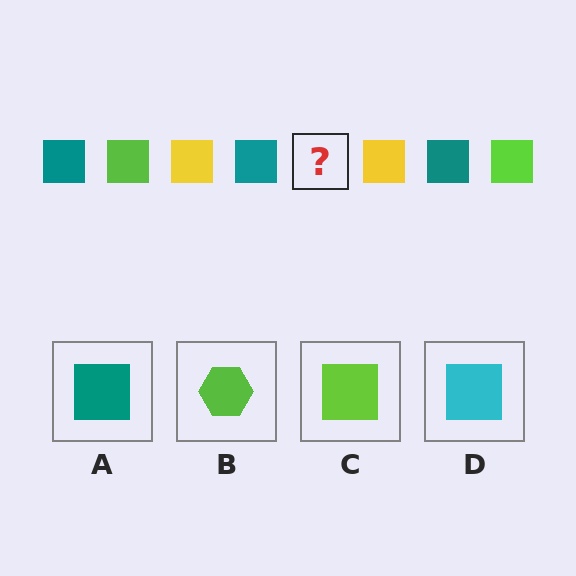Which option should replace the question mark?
Option C.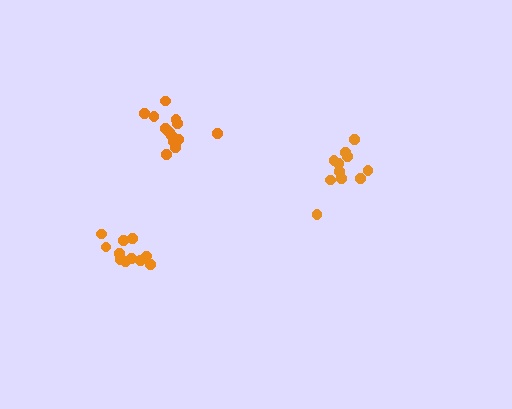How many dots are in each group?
Group 1: 13 dots, Group 2: 11 dots, Group 3: 11 dots (35 total).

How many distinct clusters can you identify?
There are 3 distinct clusters.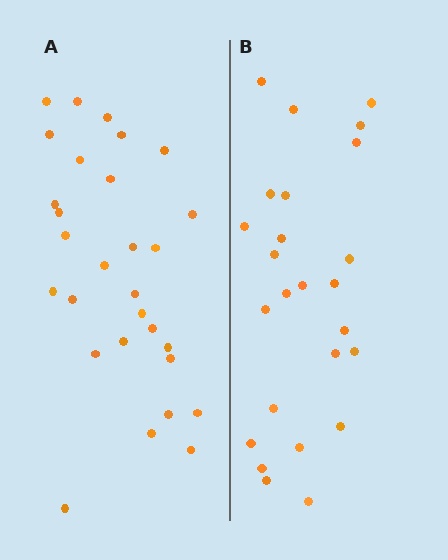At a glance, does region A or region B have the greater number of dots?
Region A (the left region) has more dots.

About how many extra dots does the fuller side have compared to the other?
Region A has about 4 more dots than region B.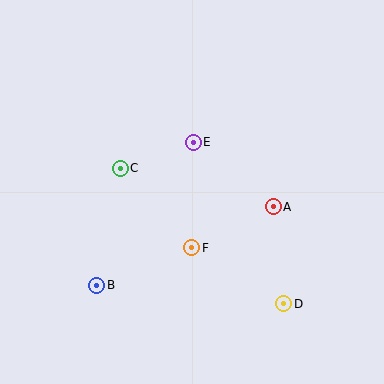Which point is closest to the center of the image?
Point E at (193, 142) is closest to the center.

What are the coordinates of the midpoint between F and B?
The midpoint between F and B is at (144, 267).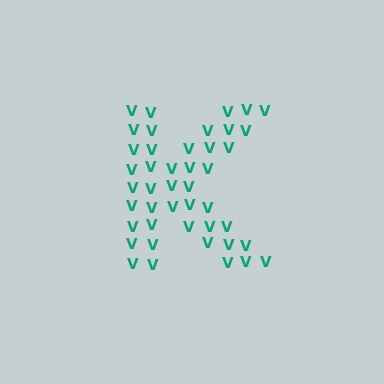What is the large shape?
The large shape is the letter K.